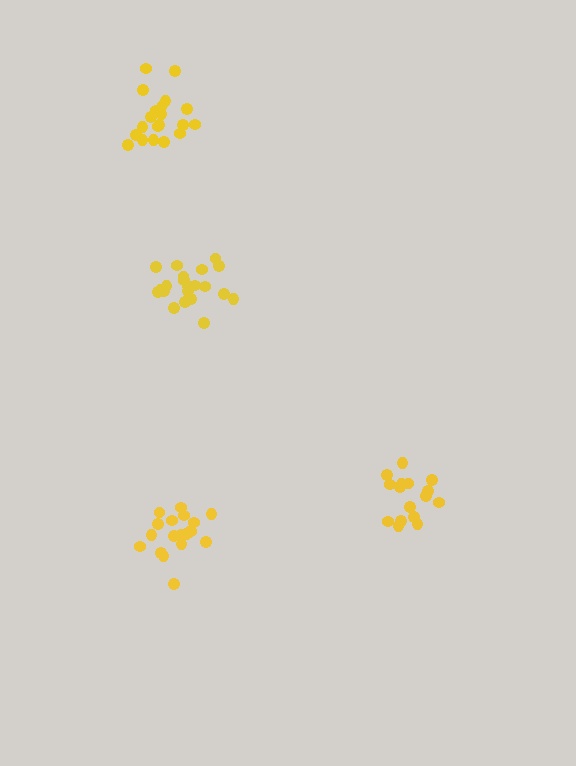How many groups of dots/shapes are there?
There are 4 groups.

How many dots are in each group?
Group 1: 19 dots, Group 2: 20 dots, Group 3: 16 dots, Group 4: 21 dots (76 total).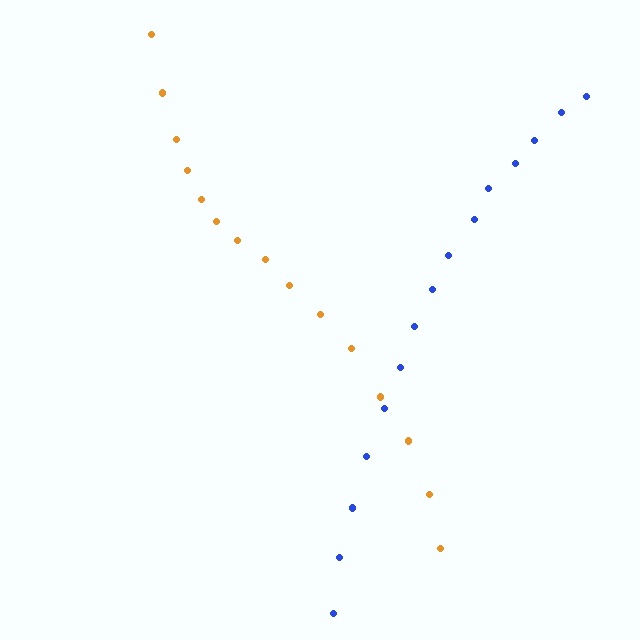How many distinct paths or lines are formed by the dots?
There are 2 distinct paths.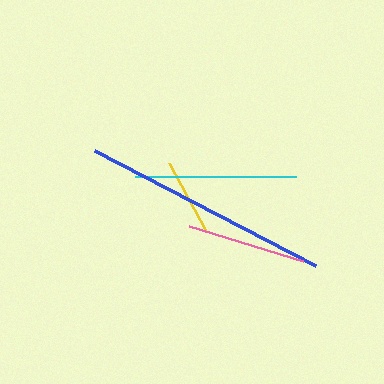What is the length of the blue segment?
The blue segment is approximately 249 pixels long.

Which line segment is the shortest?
The yellow line is the shortest at approximately 78 pixels.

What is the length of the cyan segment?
The cyan segment is approximately 161 pixels long.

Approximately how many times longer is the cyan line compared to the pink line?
The cyan line is approximately 1.4 times the length of the pink line.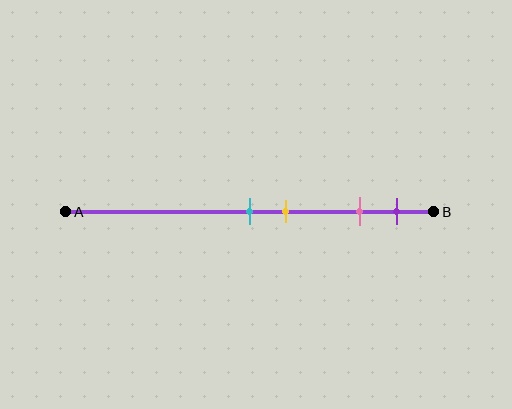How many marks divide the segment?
There are 4 marks dividing the segment.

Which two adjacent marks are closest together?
The cyan and yellow marks are the closest adjacent pair.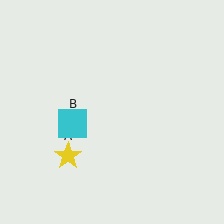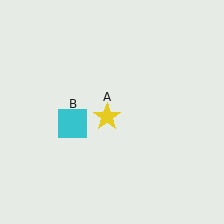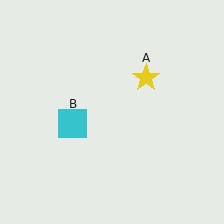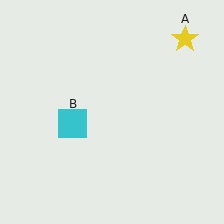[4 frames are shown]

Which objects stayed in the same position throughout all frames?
Cyan square (object B) remained stationary.